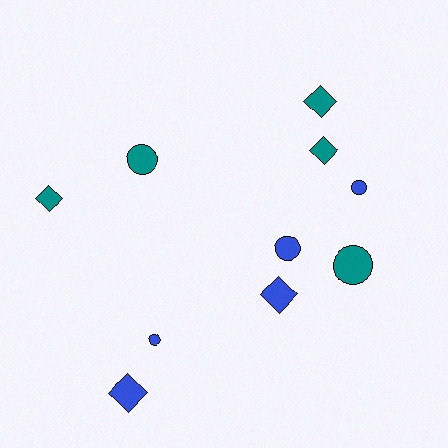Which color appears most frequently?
Blue, with 5 objects.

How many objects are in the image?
There are 10 objects.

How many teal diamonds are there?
There are 3 teal diamonds.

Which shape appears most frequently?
Circle, with 5 objects.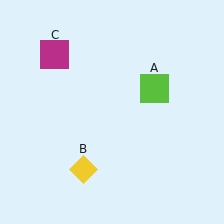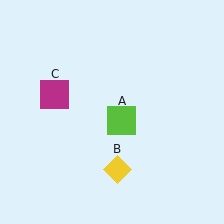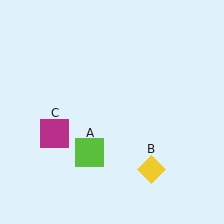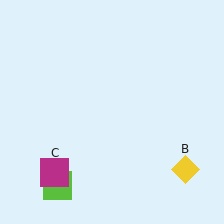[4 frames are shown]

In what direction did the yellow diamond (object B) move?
The yellow diamond (object B) moved right.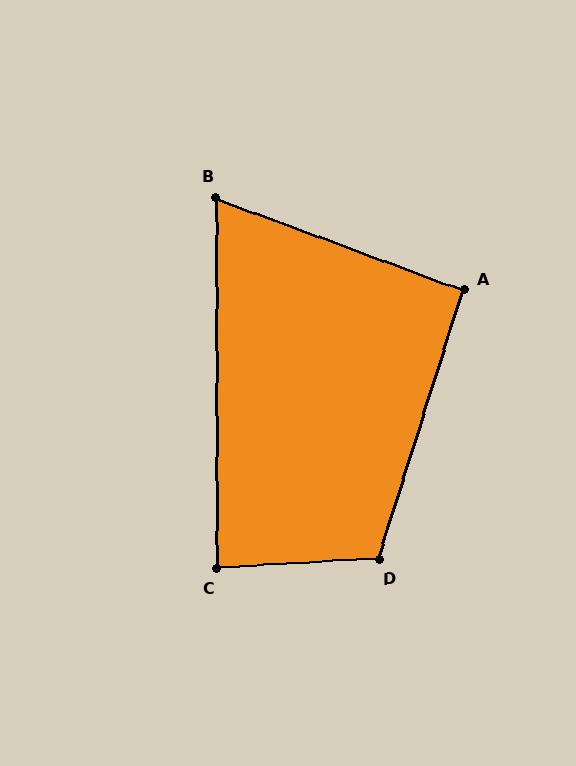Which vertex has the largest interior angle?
D, at approximately 111 degrees.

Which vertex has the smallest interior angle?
B, at approximately 69 degrees.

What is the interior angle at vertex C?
Approximately 87 degrees (approximately right).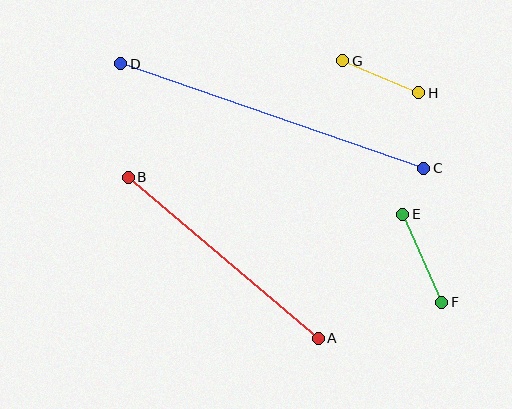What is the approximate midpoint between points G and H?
The midpoint is at approximately (381, 77) pixels.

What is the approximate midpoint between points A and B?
The midpoint is at approximately (223, 258) pixels.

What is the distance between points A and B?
The distance is approximately 249 pixels.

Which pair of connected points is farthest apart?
Points C and D are farthest apart.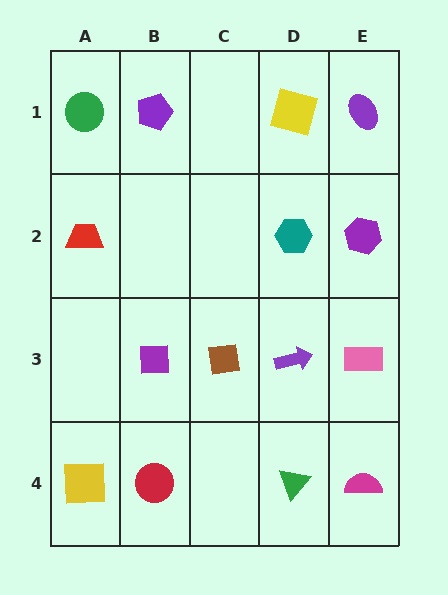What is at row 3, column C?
A brown square.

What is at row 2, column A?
A red trapezoid.